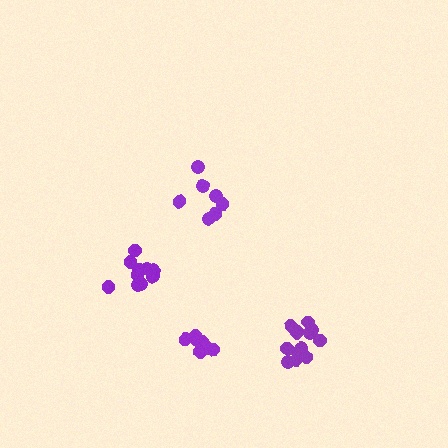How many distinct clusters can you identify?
There are 4 distinct clusters.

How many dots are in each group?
Group 1: 8 dots, Group 2: 11 dots, Group 3: 13 dots, Group 4: 7 dots (39 total).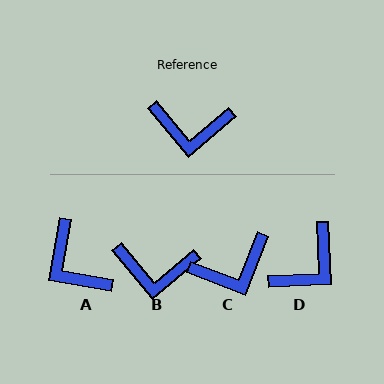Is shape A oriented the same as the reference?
No, it is off by about 50 degrees.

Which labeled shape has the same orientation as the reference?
B.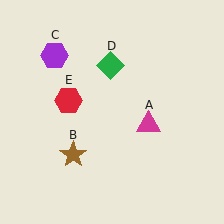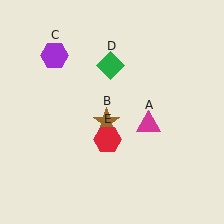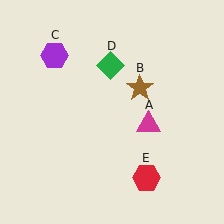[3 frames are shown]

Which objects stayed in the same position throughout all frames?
Magenta triangle (object A) and purple hexagon (object C) and green diamond (object D) remained stationary.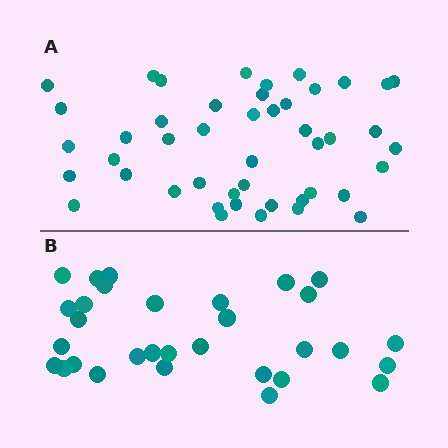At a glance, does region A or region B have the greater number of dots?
Region A (the top region) has more dots.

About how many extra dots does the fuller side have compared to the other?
Region A has approximately 15 more dots than region B.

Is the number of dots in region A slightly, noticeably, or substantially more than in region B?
Region A has substantially more. The ratio is roughly 1.5 to 1.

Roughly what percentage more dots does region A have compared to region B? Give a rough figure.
About 50% more.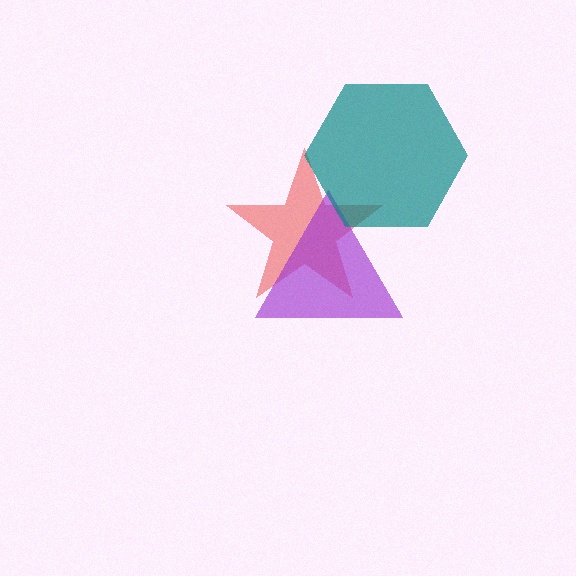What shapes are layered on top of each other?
The layered shapes are: a red star, a purple triangle, a teal hexagon.